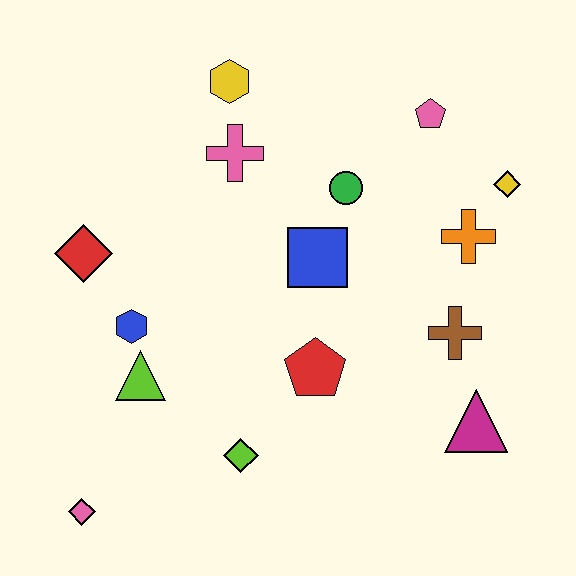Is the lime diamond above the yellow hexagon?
No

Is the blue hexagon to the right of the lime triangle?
No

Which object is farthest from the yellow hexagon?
The pink diamond is farthest from the yellow hexagon.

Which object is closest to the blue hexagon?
The lime triangle is closest to the blue hexagon.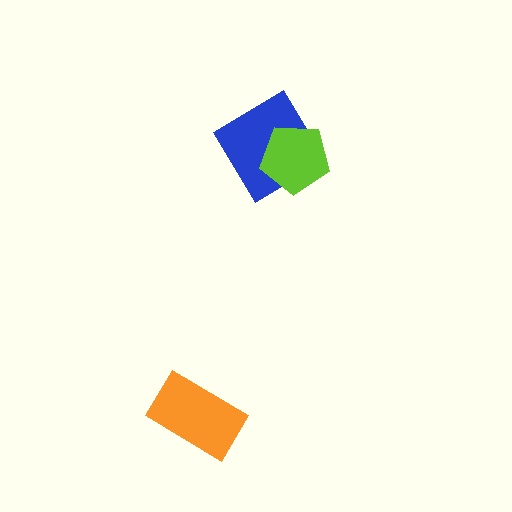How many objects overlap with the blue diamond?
1 object overlaps with the blue diamond.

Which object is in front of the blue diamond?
The lime pentagon is in front of the blue diamond.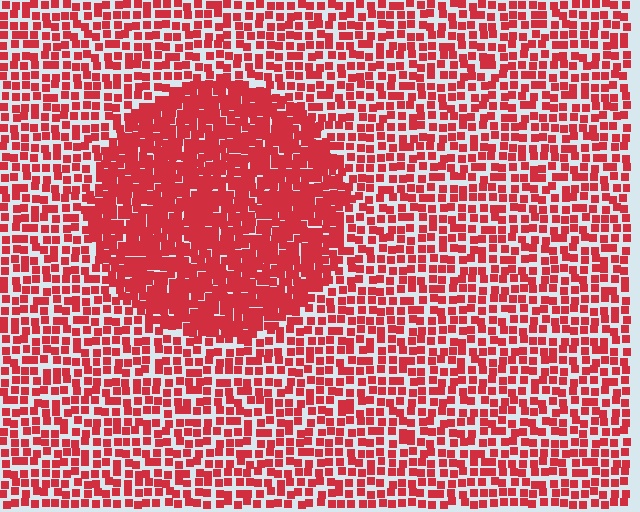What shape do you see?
I see a circle.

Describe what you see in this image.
The image contains small red elements arranged at two different densities. A circle-shaped region is visible where the elements are more densely packed than the surrounding area.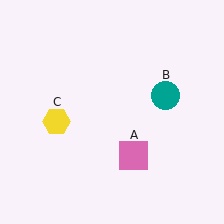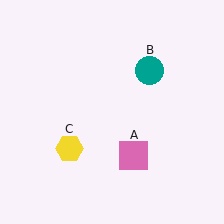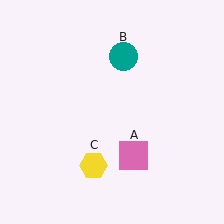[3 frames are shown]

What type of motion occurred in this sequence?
The teal circle (object B), yellow hexagon (object C) rotated counterclockwise around the center of the scene.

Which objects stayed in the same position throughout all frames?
Pink square (object A) remained stationary.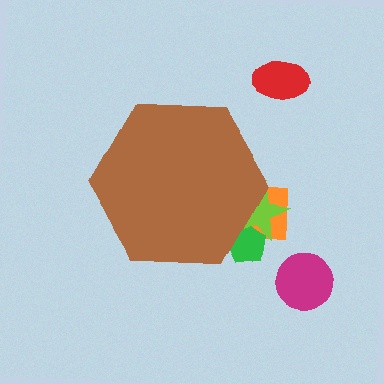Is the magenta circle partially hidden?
No, the magenta circle is fully visible.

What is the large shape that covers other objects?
A brown hexagon.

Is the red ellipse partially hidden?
No, the red ellipse is fully visible.